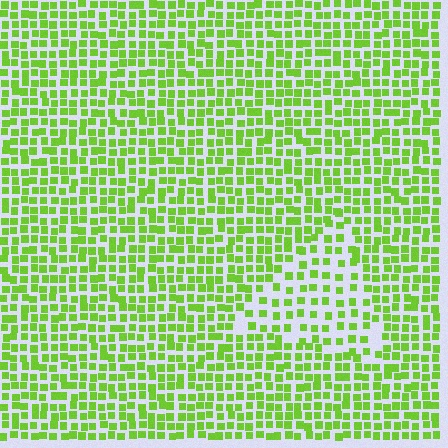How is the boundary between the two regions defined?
The boundary is defined by a change in element density (approximately 1.7x ratio). All elements are the same color, size, and shape.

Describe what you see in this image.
The image contains small lime elements arranged at two different densities. A triangle-shaped region is visible where the elements are less densely packed than the surrounding area.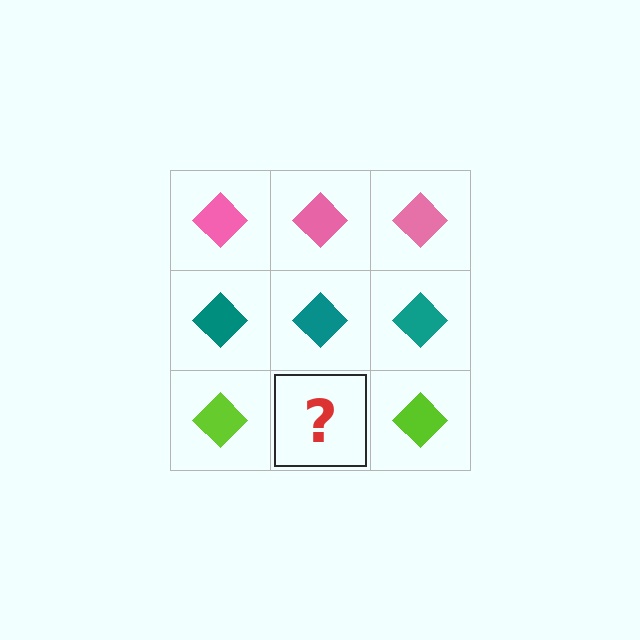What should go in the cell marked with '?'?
The missing cell should contain a lime diamond.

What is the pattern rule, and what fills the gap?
The rule is that each row has a consistent color. The gap should be filled with a lime diamond.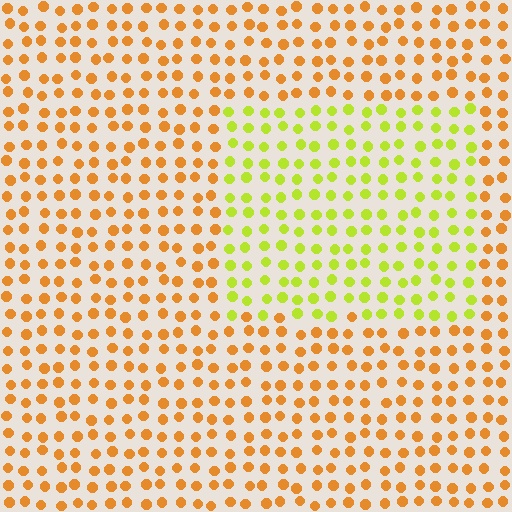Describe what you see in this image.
The image is filled with small orange elements in a uniform arrangement. A rectangle-shaped region is visible where the elements are tinted to a slightly different hue, forming a subtle color boundary.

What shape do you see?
I see a rectangle.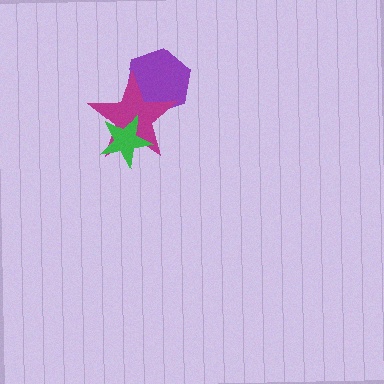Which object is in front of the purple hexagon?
The magenta star is in front of the purple hexagon.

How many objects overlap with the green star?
1 object overlaps with the green star.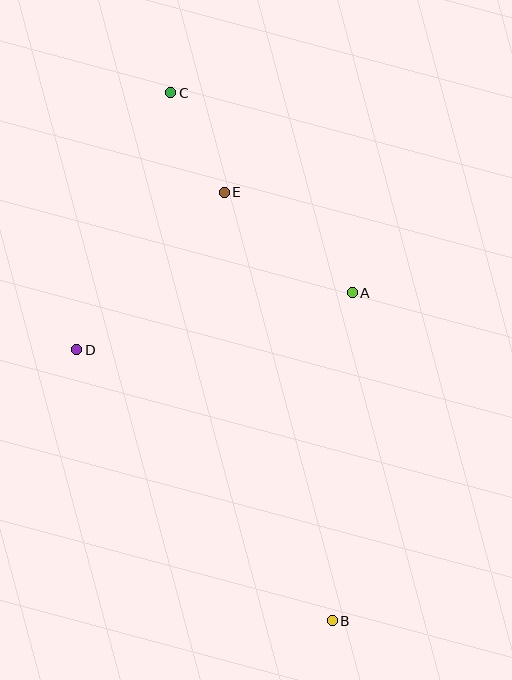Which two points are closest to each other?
Points C and E are closest to each other.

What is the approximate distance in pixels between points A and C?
The distance between A and C is approximately 270 pixels.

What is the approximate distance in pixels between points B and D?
The distance between B and D is approximately 372 pixels.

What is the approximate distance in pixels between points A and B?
The distance between A and B is approximately 328 pixels.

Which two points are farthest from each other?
Points B and C are farthest from each other.